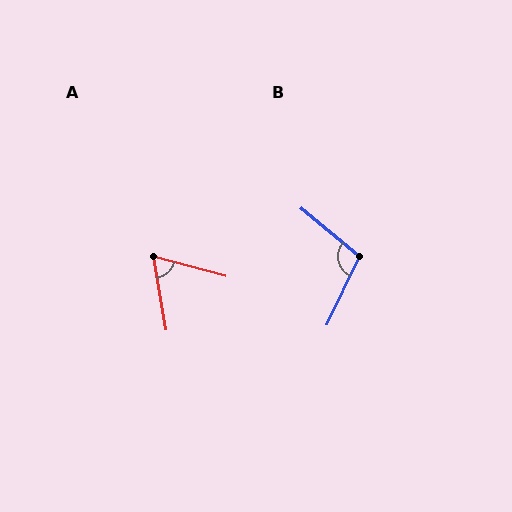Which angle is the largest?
B, at approximately 104 degrees.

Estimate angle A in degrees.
Approximately 66 degrees.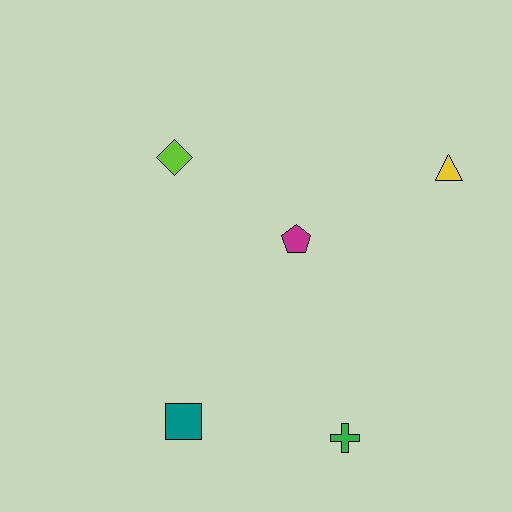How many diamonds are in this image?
There is 1 diamond.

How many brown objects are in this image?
There are no brown objects.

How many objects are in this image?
There are 5 objects.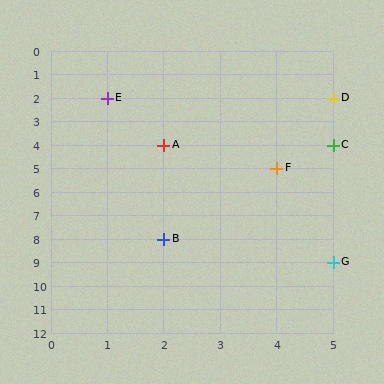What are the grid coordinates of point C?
Point C is at grid coordinates (5, 4).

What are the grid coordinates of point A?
Point A is at grid coordinates (2, 4).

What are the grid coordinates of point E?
Point E is at grid coordinates (1, 2).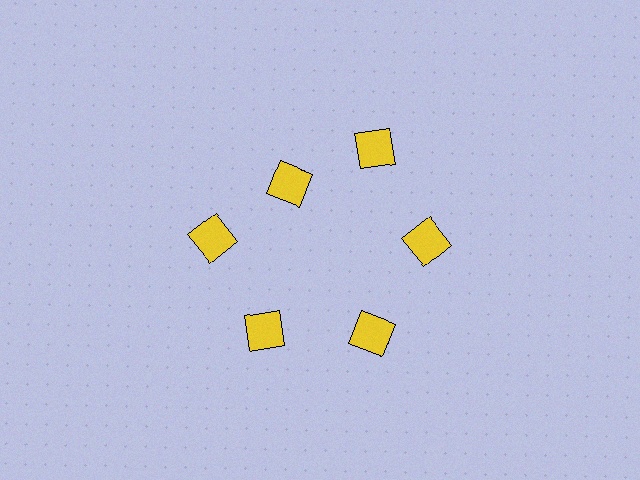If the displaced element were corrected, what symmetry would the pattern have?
It would have 6-fold rotational symmetry — the pattern would map onto itself every 60 degrees.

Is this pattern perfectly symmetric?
No. The 6 yellow squares are arranged in a ring, but one element near the 11 o'clock position is pulled inward toward the center, breaking the 6-fold rotational symmetry.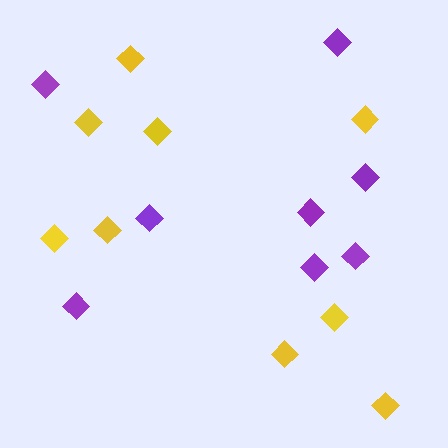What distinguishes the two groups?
There are 2 groups: one group of yellow diamonds (9) and one group of purple diamonds (8).